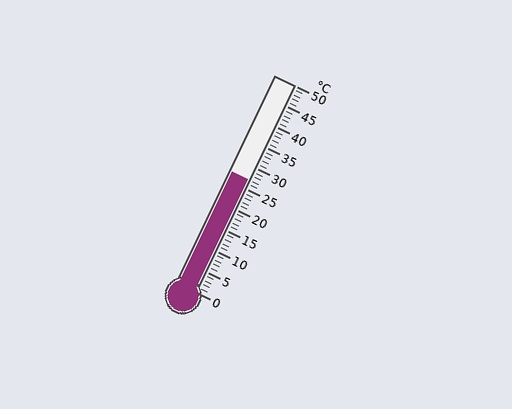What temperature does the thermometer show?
The thermometer shows approximately 27°C.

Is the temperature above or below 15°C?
The temperature is above 15°C.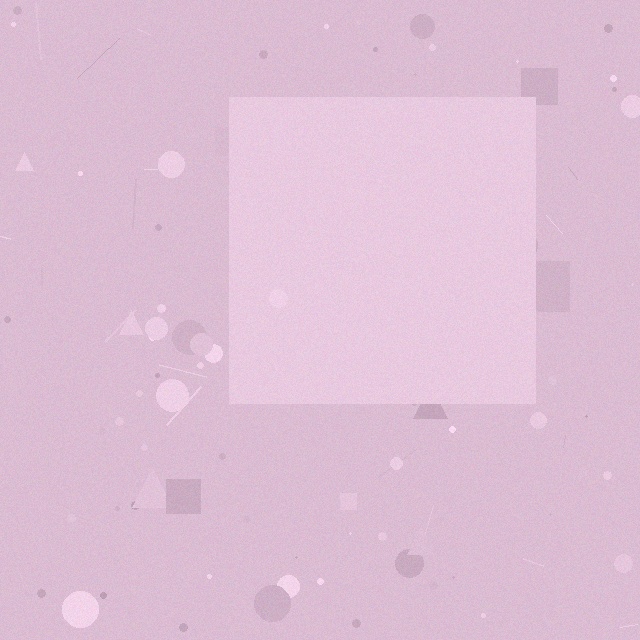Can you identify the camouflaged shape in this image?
The camouflaged shape is a square.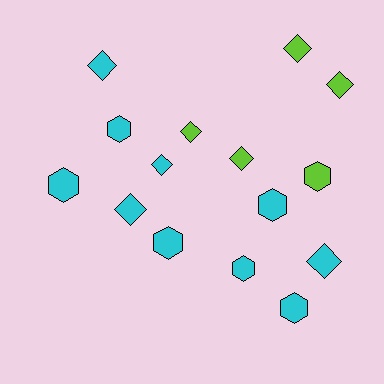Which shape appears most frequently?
Diamond, with 8 objects.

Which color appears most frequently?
Cyan, with 10 objects.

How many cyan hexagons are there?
There are 6 cyan hexagons.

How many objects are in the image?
There are 15 objects.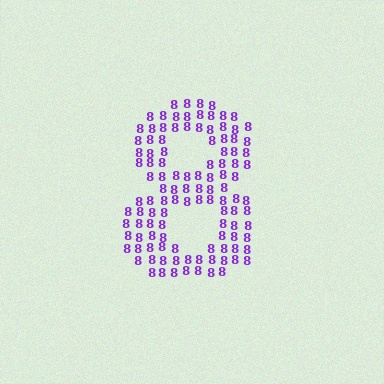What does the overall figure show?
The overall figure shows the digit 8.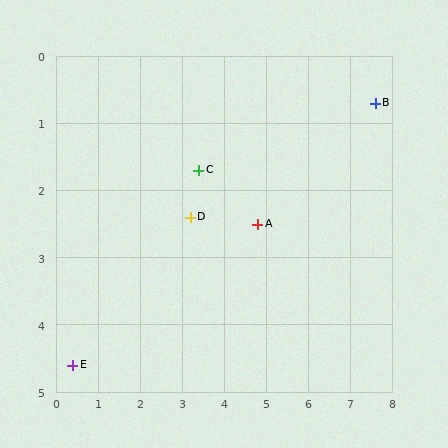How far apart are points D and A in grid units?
Points D and A are about 1.6 grid units apart.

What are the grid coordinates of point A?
Point A is at approximately (4.8, 2.5).